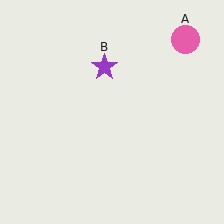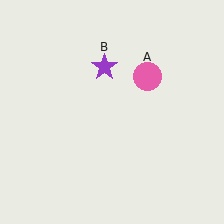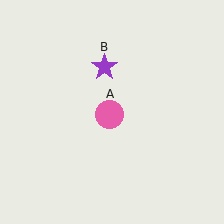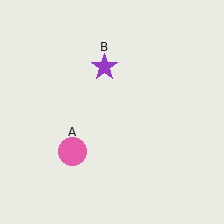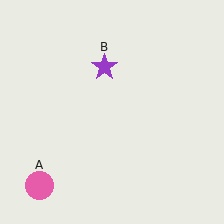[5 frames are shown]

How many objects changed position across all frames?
1 object changed position: pink circle (object A).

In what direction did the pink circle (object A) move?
The pink circle (object A) moved down and to the left.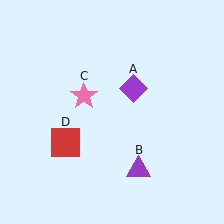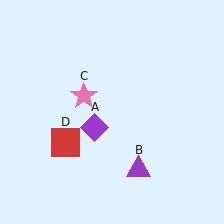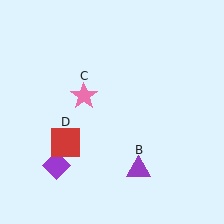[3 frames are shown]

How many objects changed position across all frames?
1 object changed position: purple diamond (object A).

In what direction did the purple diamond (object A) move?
The purple diamond (object A) moved down and to the left.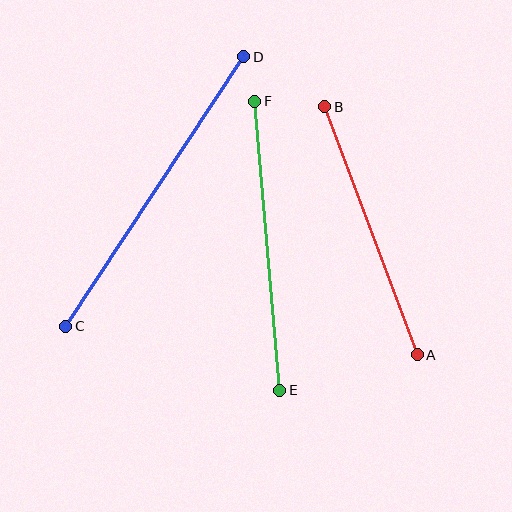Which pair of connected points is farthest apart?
Points C and D are farthest apart.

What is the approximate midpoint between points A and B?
The midpoint is at approximately (371, 231) pixels.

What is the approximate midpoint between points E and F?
The midpoint is at approximately (267, 246) pixels.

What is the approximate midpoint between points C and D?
The midpoint is at approximately (155, 192) pixels.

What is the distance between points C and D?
The distance is approximately 323 pixels.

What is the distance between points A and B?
The distance is approximately 265 pixels.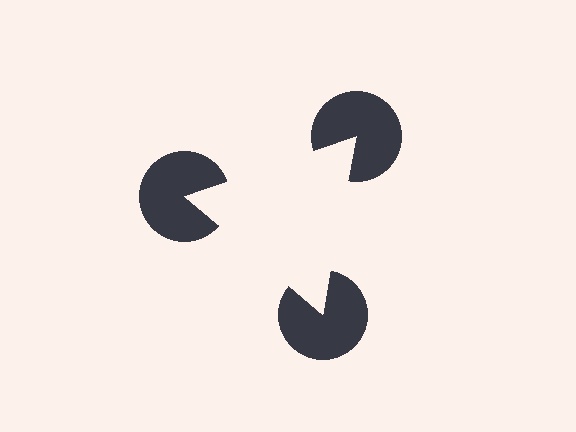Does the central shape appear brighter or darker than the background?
It typically appears slightly brighter than the background, even though no actual brightness change is drawn.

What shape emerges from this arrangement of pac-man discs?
An illusory triangle — its edges are inferred from the aligned wedge cuts in the pac-man discs, not physically drawn.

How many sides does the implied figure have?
3 sides.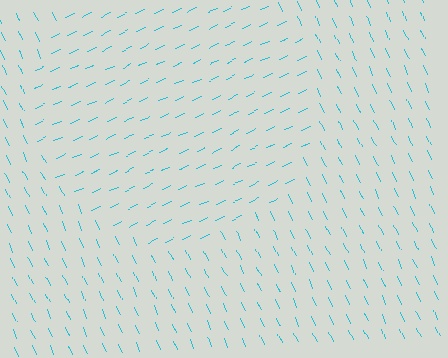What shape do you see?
I see a circle.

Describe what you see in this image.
The image is filled with small cyan line segments. A circle region in the image has lines oriented differently from the surrounding lines, creating a visible texture boundary.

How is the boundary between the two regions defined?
The boundary is defined purely by a change in line orientation (approximately 90 degrees difference). All lines are the same color and thickness.